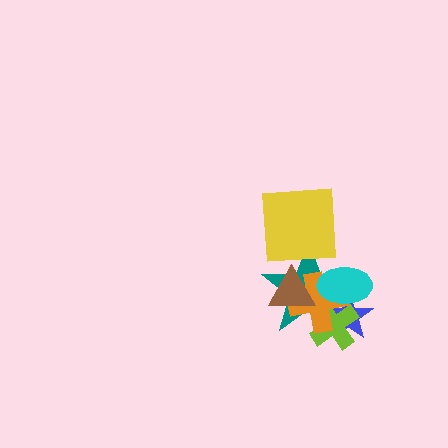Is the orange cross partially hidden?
Yes, it is partially covered by another shape.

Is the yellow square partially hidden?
Yes, it is partially covered by another shape.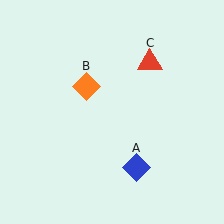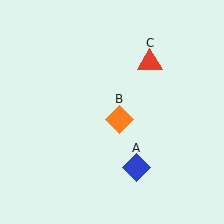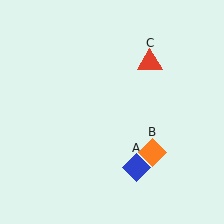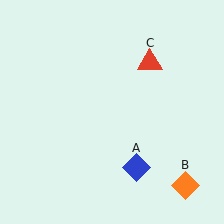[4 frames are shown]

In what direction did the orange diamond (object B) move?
The orange diamond (object B) moved down and to the right.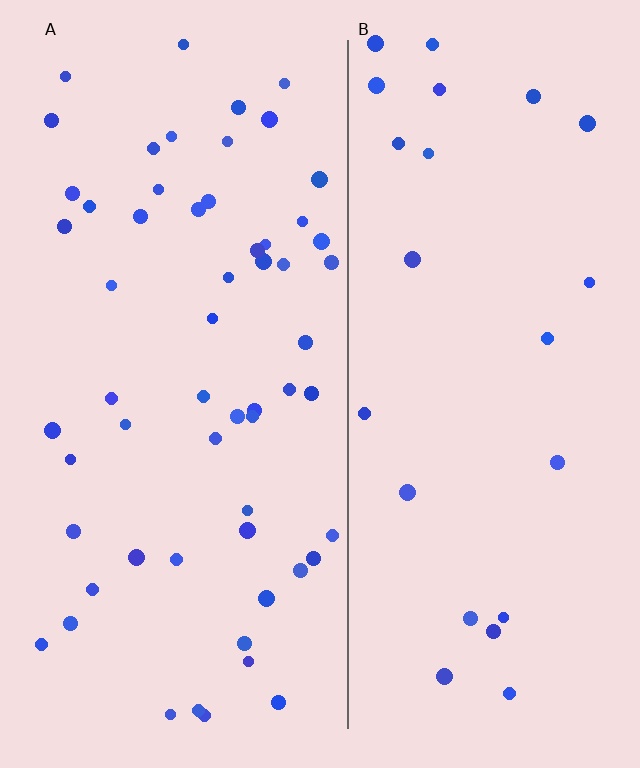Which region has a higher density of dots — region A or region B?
A (the left).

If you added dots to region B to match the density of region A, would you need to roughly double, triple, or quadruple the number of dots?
Approximately double.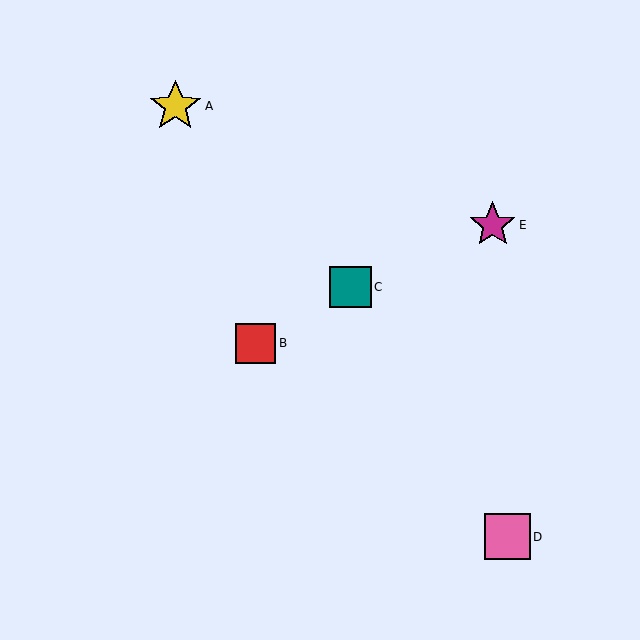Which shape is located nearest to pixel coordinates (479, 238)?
The magenta star (labeled E) at (493, 225) is nearest to that location.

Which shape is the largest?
The yellow star (labeled A) is the largest.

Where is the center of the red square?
The center of the red square is at (256, 343).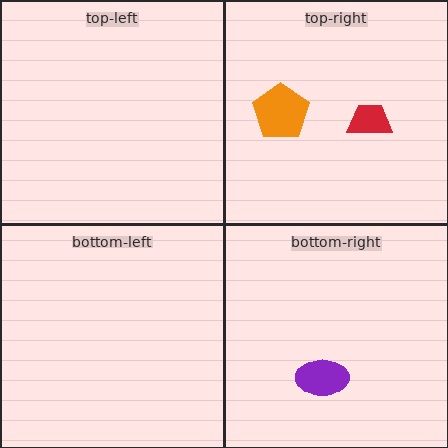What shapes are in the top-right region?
The red trapezoid, the orange pentagon.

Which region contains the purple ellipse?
The bottom-right region.